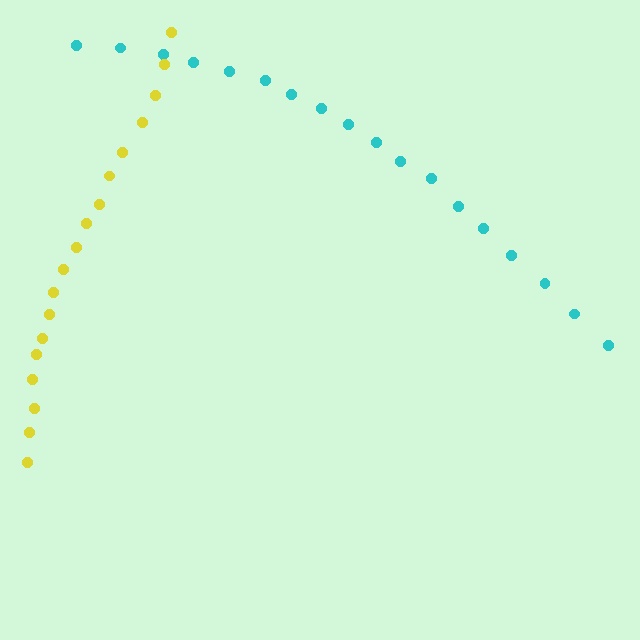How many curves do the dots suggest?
There are 2 distinct paths.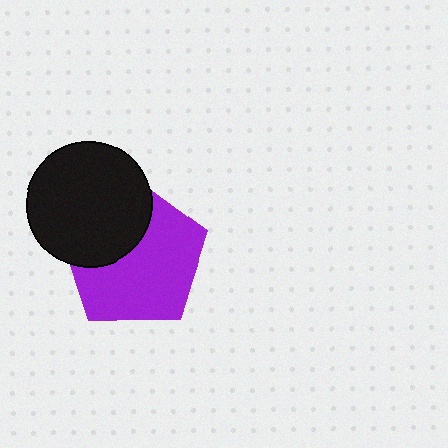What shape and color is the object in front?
The object in front is a black circle.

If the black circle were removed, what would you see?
You would see the complete purple pentagon.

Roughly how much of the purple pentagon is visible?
About half of it is visible (roughly 65%).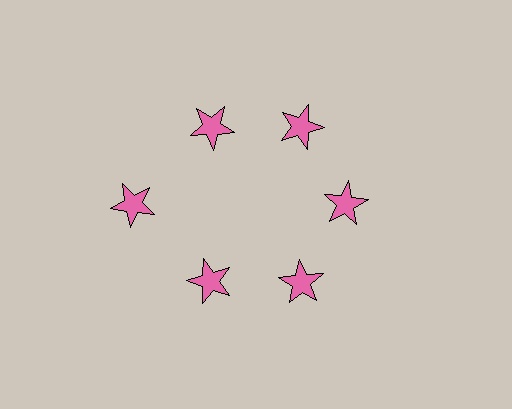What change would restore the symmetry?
The symmetry would be restored by moving it inward, back onto the ring so that all 6 stars sit at equal angles and equal distance from the center.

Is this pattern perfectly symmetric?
No. The 6 pink stars are arranged in a ring, but one element near the 9 o'clock position is pushed outward from the center, breaking the 6-fold rotational symmetry.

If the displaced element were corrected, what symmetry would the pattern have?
It would have 6-fold rotational symmetry — the pattern would map onto itself every 60 degrees.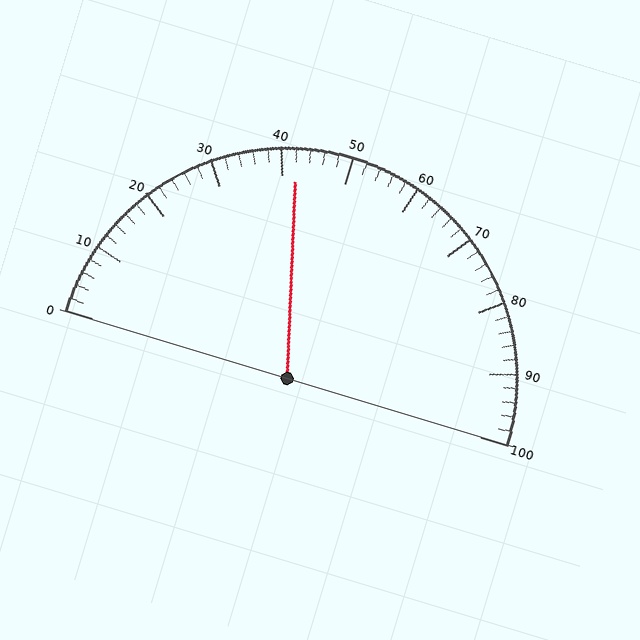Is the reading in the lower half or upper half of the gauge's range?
The reading is in the lower half of the range (0 to 100).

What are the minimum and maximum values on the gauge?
The gauge ranges from 0 to 100.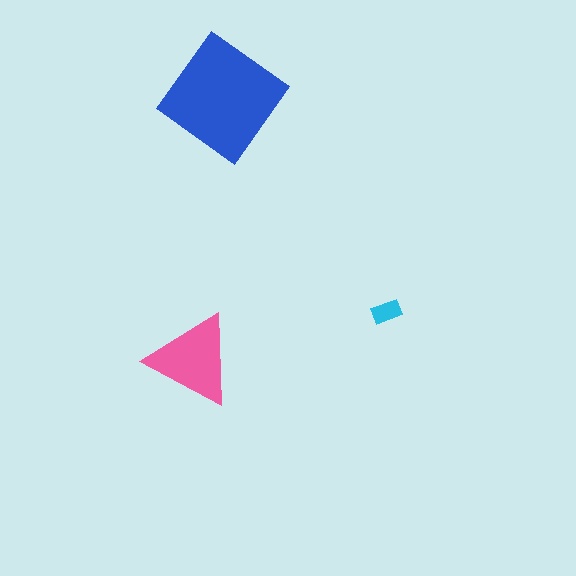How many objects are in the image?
There are 3 objects in the image.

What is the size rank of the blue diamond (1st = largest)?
1st.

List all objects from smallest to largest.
The cyan rectangle, the pink triangle, the blue diamond.